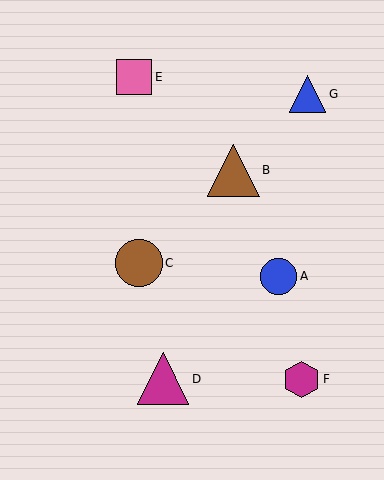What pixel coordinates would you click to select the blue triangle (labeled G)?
Click at (307, 94) to select the blue triangle G.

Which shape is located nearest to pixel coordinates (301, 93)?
The blue triangle (labeled G) at (307, 94) is nearest to that location.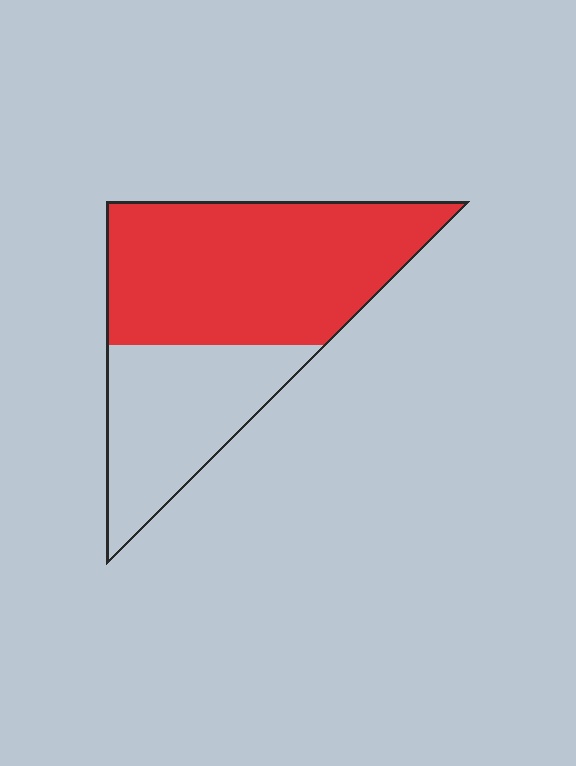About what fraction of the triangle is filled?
About five eighths (5/8).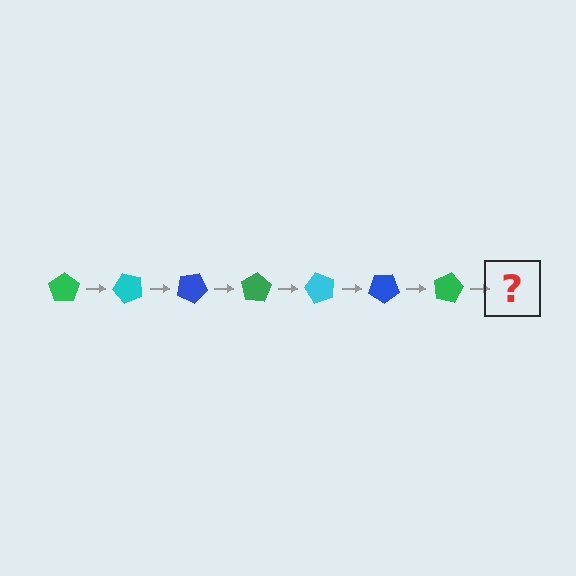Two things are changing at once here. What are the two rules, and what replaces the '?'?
The two rules are that it rotates 50 degrees each step and the color cycles through green, cyan, and blue. The '?' should be a cyan pentagon, rotated 350 degrees from the start.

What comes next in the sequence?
The next element should be a cyan pentagon, rotated 350 degrees from the start.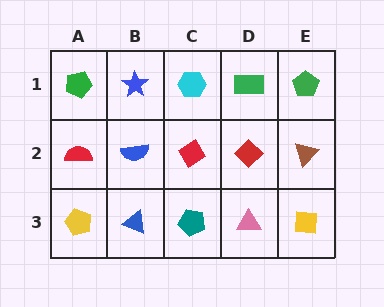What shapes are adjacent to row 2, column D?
A green rectangle (row 1, column D), a pink triangle (row 3, column D), a red diamond (row 2, column C), a brown triangle (row 2, column E).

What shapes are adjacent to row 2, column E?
A green pentagon (row 1, column E), a yellow square (row 3, column E), a red diamond (row 2, column D).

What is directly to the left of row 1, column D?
A cyan hexagon.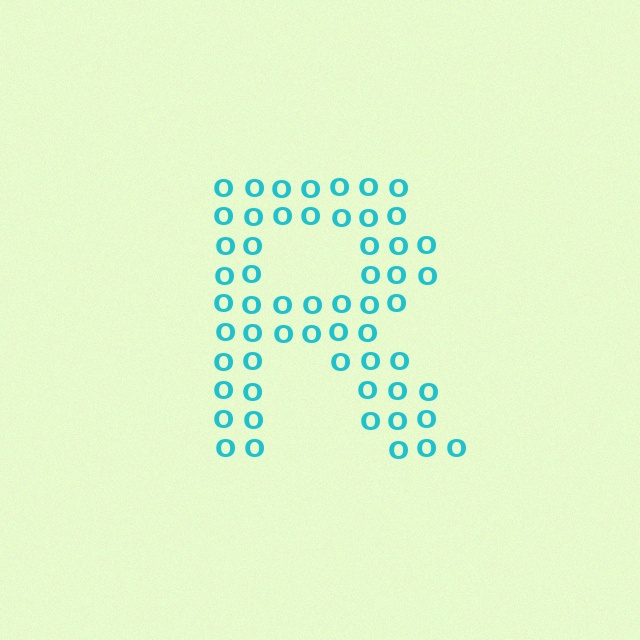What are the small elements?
The small elements are letter O's.